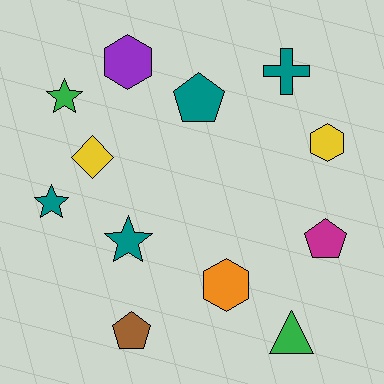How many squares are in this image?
There are no squares.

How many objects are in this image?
There are 12 objects.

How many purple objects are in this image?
There is 1 purple object.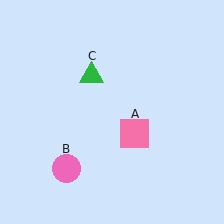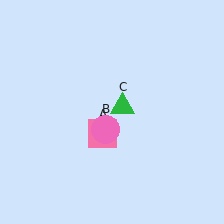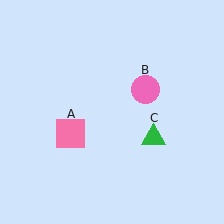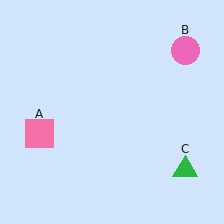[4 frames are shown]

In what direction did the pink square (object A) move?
The pink square (object A) moved left.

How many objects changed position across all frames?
3 objects changed position: pink square (object A), pink circle (object B), green triangle (object C).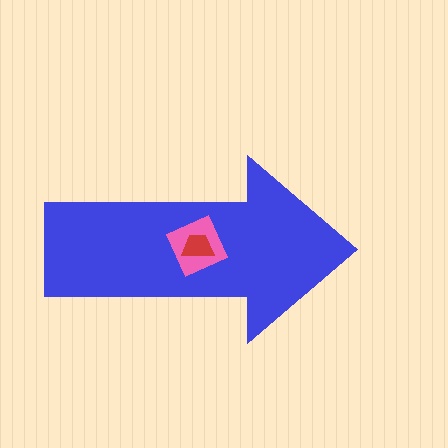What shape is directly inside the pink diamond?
The red trapezoid.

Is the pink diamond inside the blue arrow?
Yes.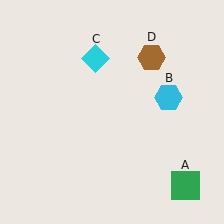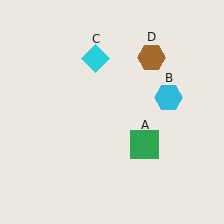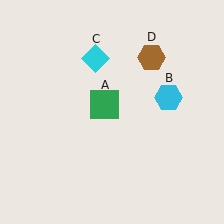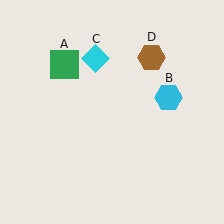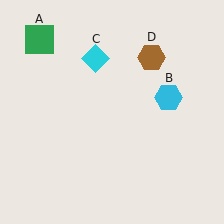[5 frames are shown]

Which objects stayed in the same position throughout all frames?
Cyan hexagon (object B) and cyan diamond (object C) and brown hexagon (object D) remained stationary.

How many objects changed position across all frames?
1 object changed position: green square (object A).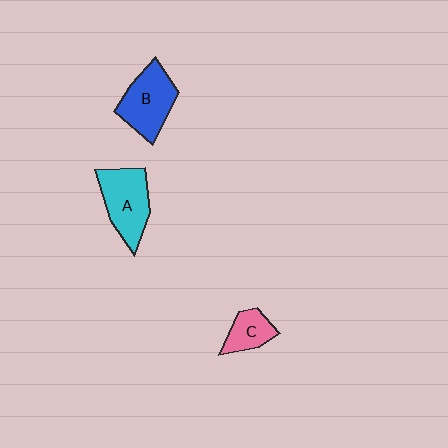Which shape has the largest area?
Shape A (cyan).